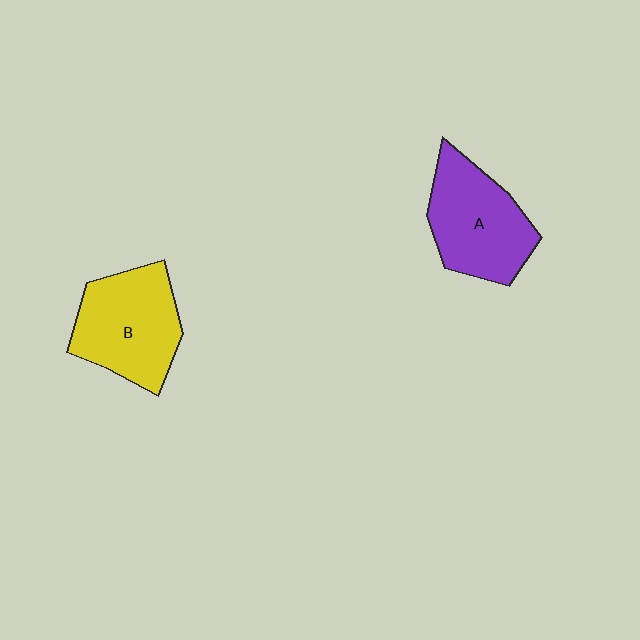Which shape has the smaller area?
Shape A (purple).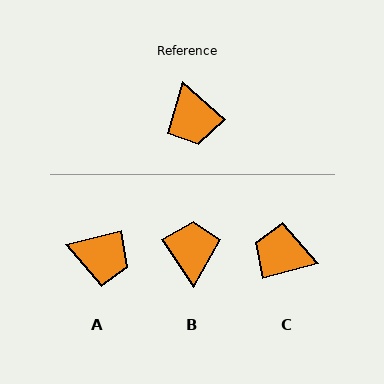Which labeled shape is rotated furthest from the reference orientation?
B, about 165 degrees away.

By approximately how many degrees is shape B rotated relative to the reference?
Approximately 165 degrees counter-clockwise.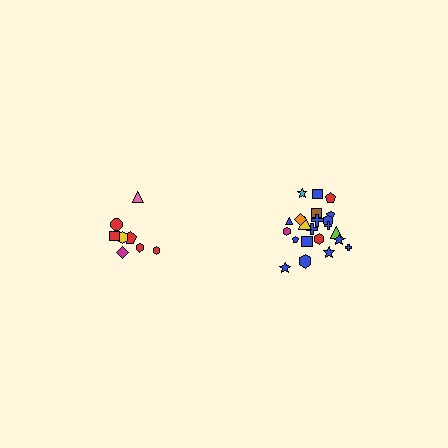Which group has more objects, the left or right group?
The right group.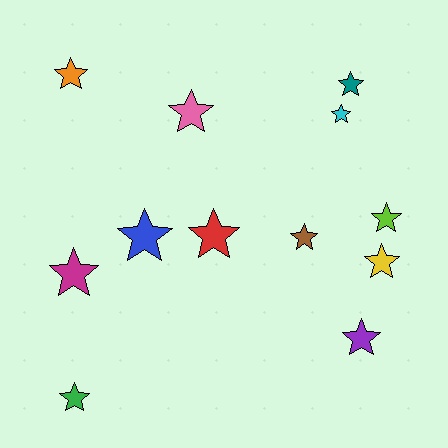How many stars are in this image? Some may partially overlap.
There are 12 stars.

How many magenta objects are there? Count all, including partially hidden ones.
There is 1 magenta object.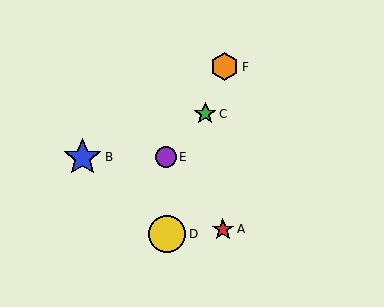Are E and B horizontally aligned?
Yes, both are at y≈157.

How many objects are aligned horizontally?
2 objects (B, E) are aligned horizontally.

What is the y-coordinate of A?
Object A is at y≈229.